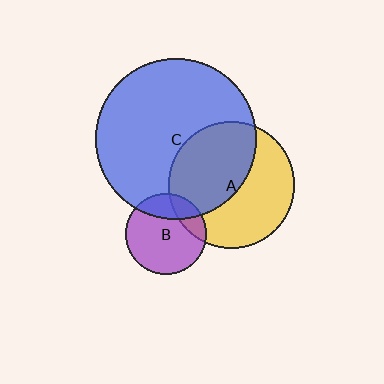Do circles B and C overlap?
Yes.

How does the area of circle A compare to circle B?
Approximately 2.5 times.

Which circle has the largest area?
Circle C (blue).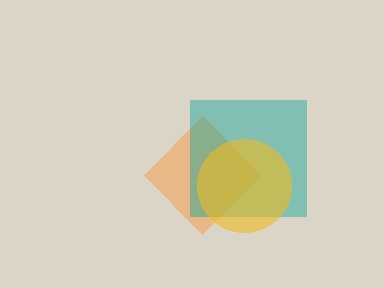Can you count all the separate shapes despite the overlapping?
Yes, there are 3 separate shapes.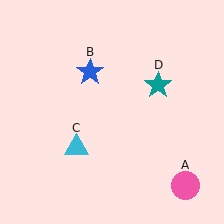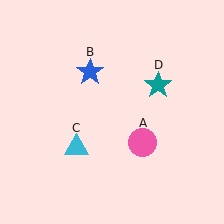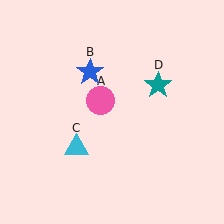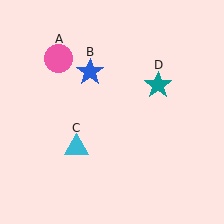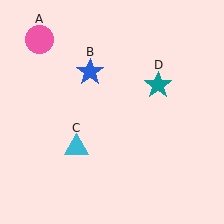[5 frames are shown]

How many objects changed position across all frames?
1 object changed position: pink circle (object A).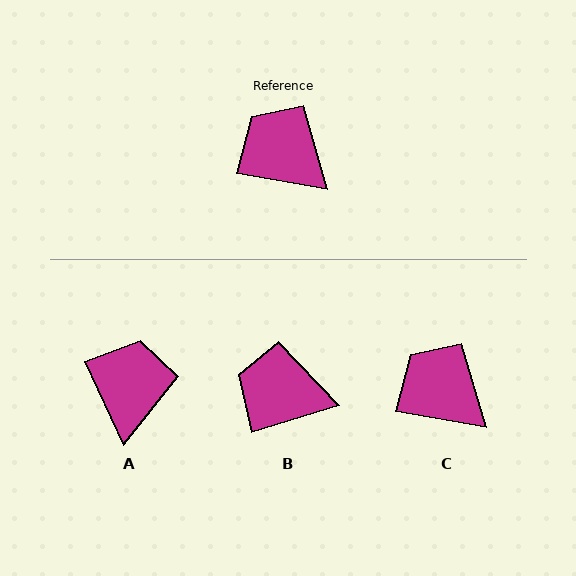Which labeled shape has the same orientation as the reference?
C.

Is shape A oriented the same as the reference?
No, it is off by about 55 degrees.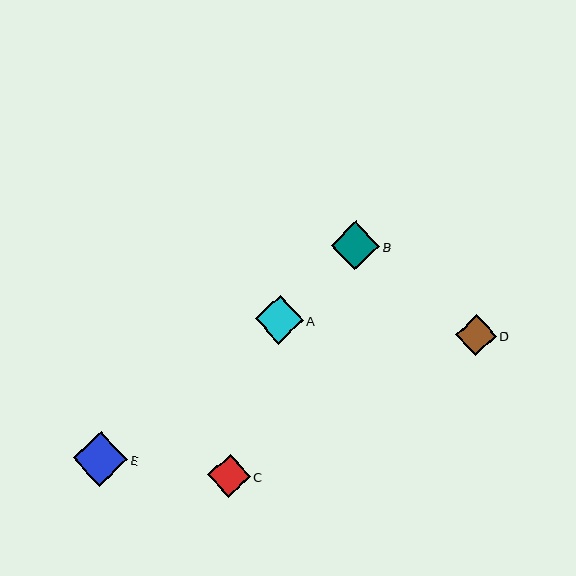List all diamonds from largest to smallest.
From largest to smallest: E, B, A, C, D.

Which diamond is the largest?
Diamond E is the largest with a size of approximately 54 pixels.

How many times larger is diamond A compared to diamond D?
Diamond A is approximately 1.2 times the size of diamond D.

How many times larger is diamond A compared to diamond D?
Diamond A is approximately 1.2 times the size of diamond D.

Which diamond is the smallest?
Diamond D is the smallest with a size of approximately 40 pixels.